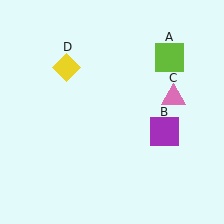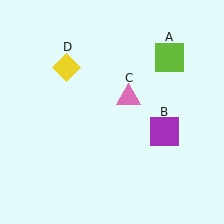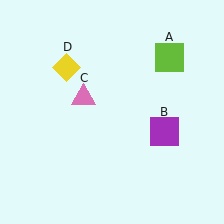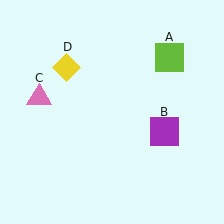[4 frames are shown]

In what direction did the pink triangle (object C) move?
The pink triangle (object C) moved left.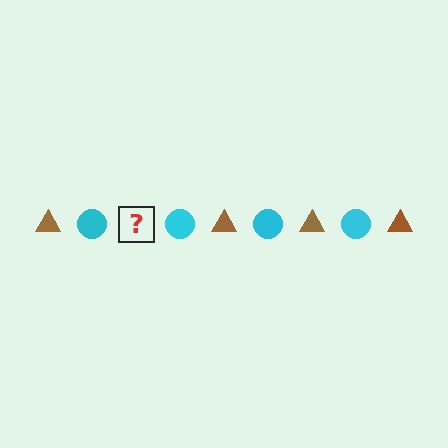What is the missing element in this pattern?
The missing element is a brown triangle.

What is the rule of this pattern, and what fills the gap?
The rule is that the pattern alternates between brown triangle and cyan circle. The gap should be filled with a brown triangle.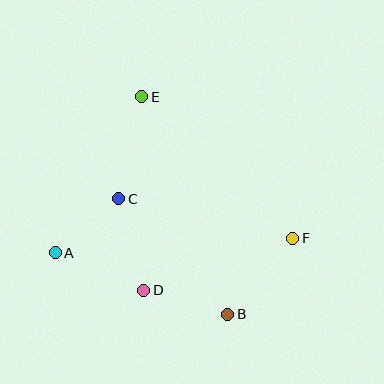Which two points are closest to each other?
Points A and C are closest to each other.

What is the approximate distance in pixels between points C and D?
The distance between C and D is approximately 95 pixels.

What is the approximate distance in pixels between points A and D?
The distance between A and D is approximately 96 pixels.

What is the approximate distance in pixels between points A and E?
The distance between A and E is approximately 178 pixels.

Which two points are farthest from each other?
Points A and F are farthest from each other.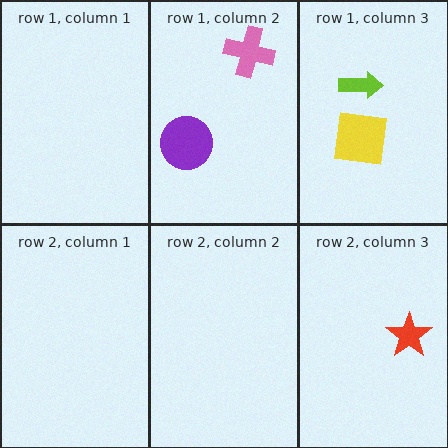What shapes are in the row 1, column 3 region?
The yellow square, the lime arrow.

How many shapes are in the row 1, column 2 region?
2.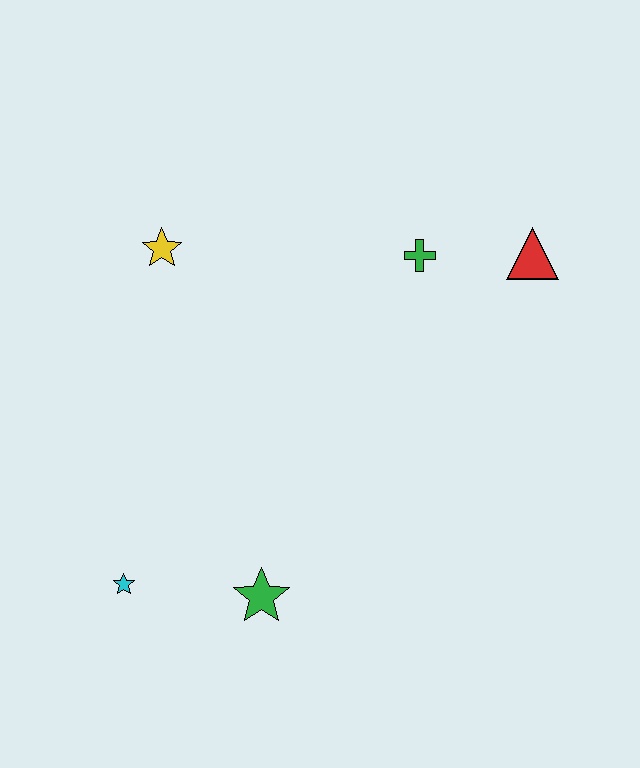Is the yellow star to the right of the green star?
No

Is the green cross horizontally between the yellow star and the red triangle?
Yes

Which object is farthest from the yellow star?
The red triangle is farthest from the yellow star.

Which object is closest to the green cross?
The red triangle is closest to the green cross.